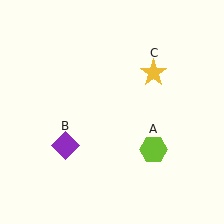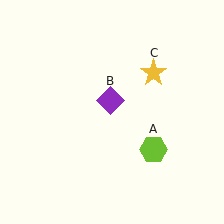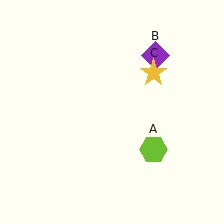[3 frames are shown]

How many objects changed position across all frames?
1 object changed position: purple diamond (object B).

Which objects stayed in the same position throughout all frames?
Lime hexagon (object A) and yellow star (object C) remained stationary.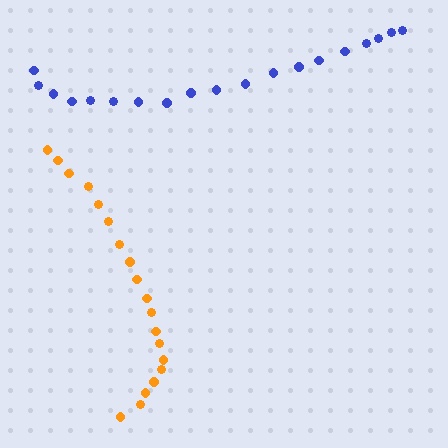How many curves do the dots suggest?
There are 2 distinct paths.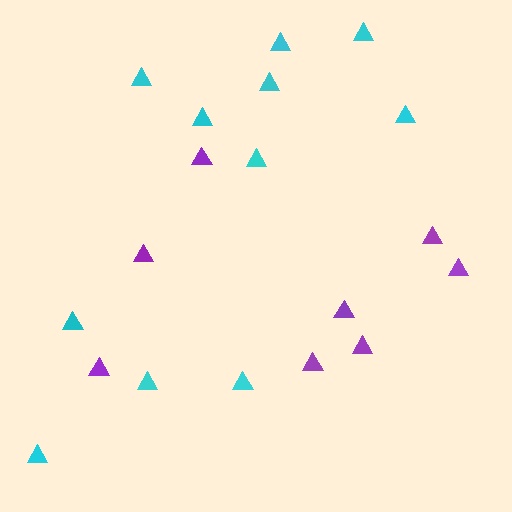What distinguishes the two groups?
There are 2 groups: one group of cyan triangles (11) and one group of purple triangles (8).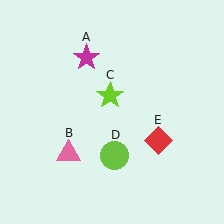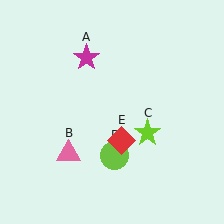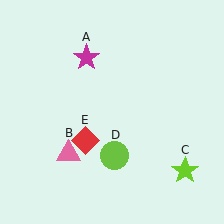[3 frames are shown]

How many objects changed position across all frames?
2 objects changed position: lime star (object C), red diamond (object E).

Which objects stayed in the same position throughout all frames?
Magenta star (object A) and pink triangle (object B) and lime circle (object D) remained stationary.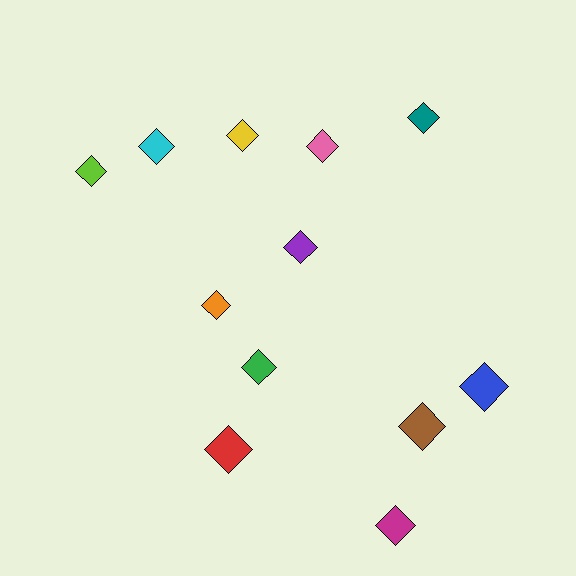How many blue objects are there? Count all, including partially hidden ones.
There is 1 blue object.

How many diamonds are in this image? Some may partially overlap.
There are 12 diamonds.